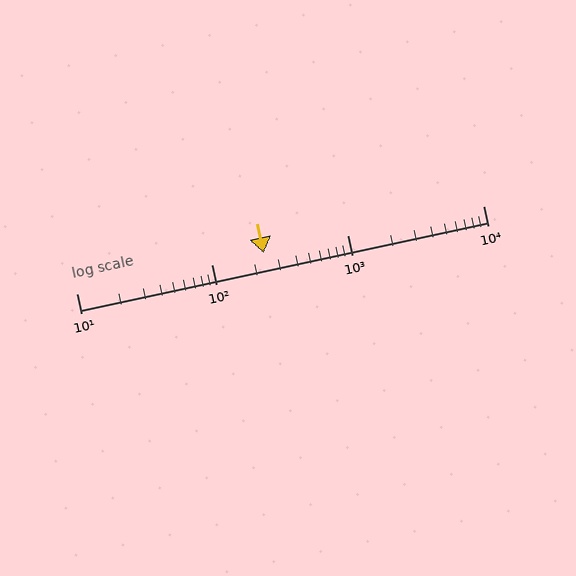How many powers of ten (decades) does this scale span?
The scale spans 3 decades, from 10 to 10000.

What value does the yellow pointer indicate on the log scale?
The pointer indicates approximately 240.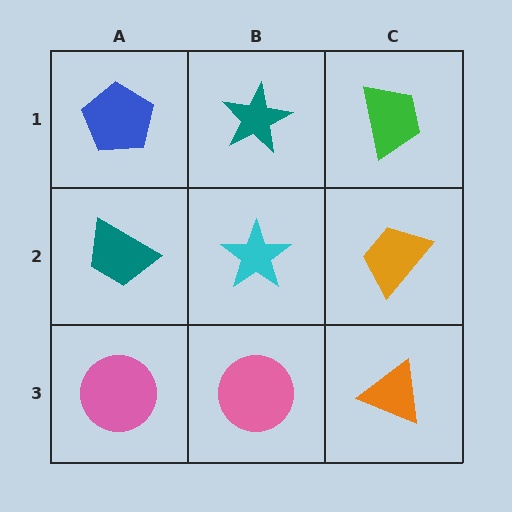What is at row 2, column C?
An orange trapezoid.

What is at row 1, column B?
A teal star.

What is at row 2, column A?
A teal trapezoid.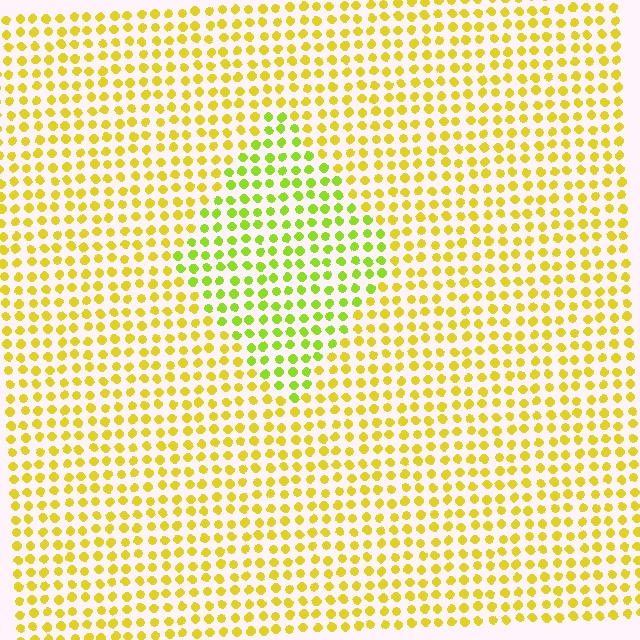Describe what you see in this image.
The image is filled with small yellow elements in a uniform arrangement. A diamond-shaped region is visible where the elements are tinted to a slightly different hue, forming a subtle color boundary.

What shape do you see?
I see a diamond.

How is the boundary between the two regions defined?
The boundary is defined purely by a slight shift in hue (about 32 degrees). Spacing, size, and orientation are identical on both sides.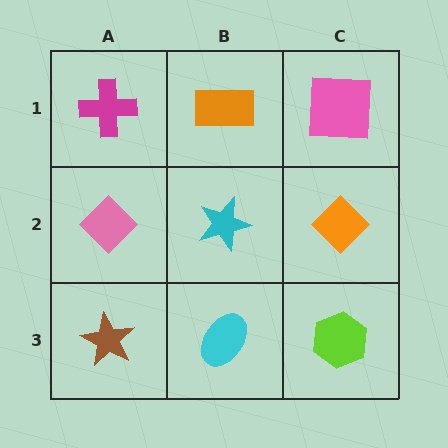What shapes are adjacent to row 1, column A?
A pink diamond (row 2, column A), an orange rectangle (row 1, column B).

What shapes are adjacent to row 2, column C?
A pink square (row 1, column C), a lime hexagon (row 3, column C), a cyan star (row 2, column B).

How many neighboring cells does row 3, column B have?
3.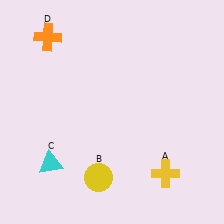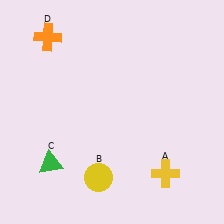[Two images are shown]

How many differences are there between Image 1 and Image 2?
There is 1 difference between the two images.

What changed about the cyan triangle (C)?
In Image 1, C is cyan. In Image 2, it changed to green.